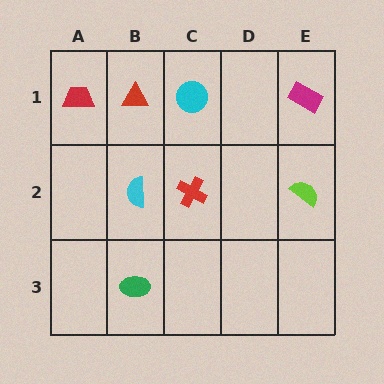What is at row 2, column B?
A cyan semicircle.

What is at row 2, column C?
A red cross.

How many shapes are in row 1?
4 shapes.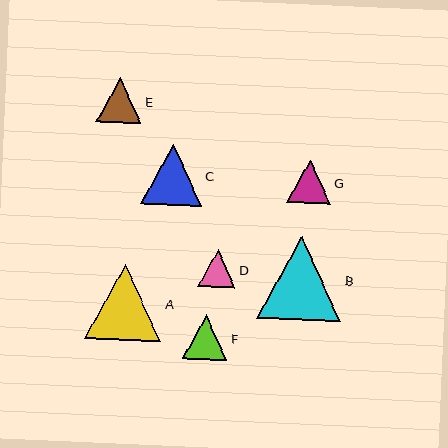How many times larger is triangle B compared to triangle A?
Triangle B is approximately 1.1 times the size of triangle A.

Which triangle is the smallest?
Triangle D is the smallest with a size of approximately 38 pixels.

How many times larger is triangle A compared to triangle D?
Triangle A is approximately 2.0 times the size of triangle D.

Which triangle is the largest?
Triangle B is the largest with a size of approximately 84 pixels.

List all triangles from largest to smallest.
From largest to smallest: B, A, C, E, F, G, D.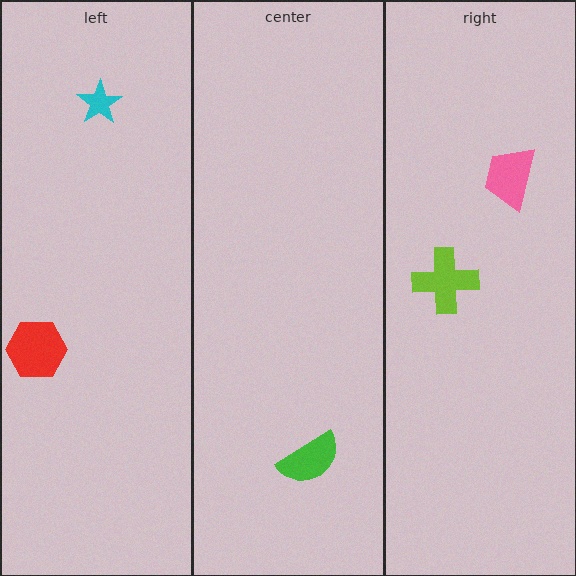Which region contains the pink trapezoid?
The right region.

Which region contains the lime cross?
The right region.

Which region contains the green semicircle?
The center region.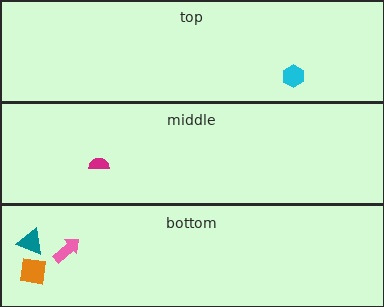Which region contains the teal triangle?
The bottom region.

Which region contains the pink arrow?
The bottom region.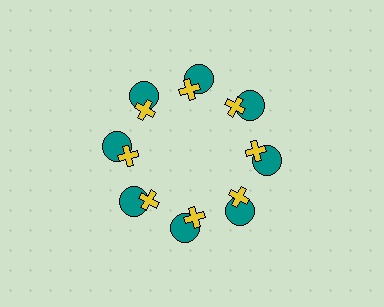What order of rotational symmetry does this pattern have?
This pattern has 8-fold rotational symmetry.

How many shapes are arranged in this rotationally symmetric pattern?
There are 16 shapes, arranged in 8 groups of 2.